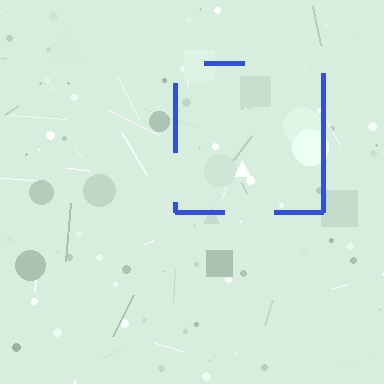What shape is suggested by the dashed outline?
The dashed outline suggests a square.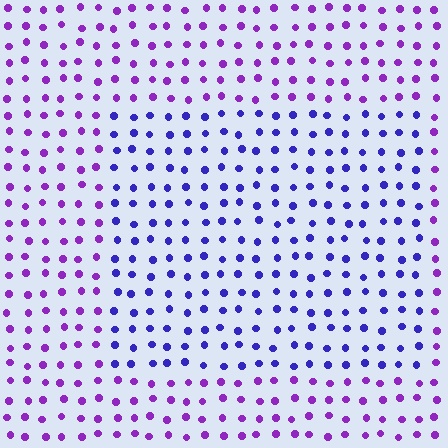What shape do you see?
I see a rectangle.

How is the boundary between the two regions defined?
The boundary is defined purely by a slight shift in hue (about 37 degrees). Spacing, size, and orientation are identical on both sides.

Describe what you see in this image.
The image is filled with small purple elements in a uniform arrangement. A rectangle-shaped region is visible where the elements are tinted to a slightly different hue, forming a subtle color boundary.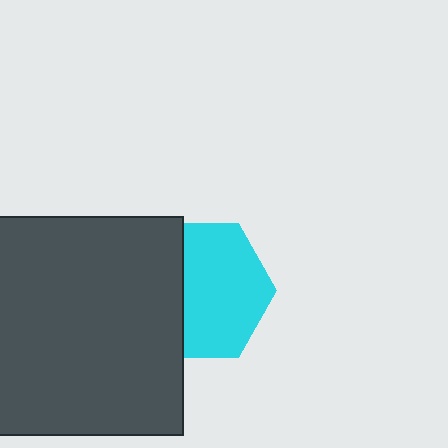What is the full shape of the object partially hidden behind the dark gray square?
The partially hidden object is a cyan hexagon.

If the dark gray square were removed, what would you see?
You would see the complete cyan hexagon.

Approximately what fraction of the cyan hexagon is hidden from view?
Roughly 36% of the cyan hexagon is hidden behind the dark gray square.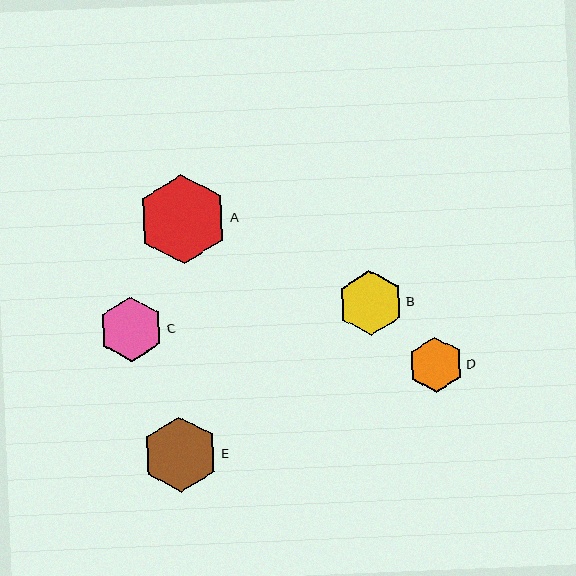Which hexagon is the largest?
Hexagon A is the largest with a size of approximately 90 pixels.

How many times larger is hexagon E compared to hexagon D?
Hexagon E is approximately 1.4 times the size of hexagon D.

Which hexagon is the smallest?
Hexagon D is the smallest with a size of approximately 55 pixels.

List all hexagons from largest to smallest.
From largest to smallest: A, E, B, C, D.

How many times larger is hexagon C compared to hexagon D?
Hexagon C is approximately 1.2 times the size of hexagon D.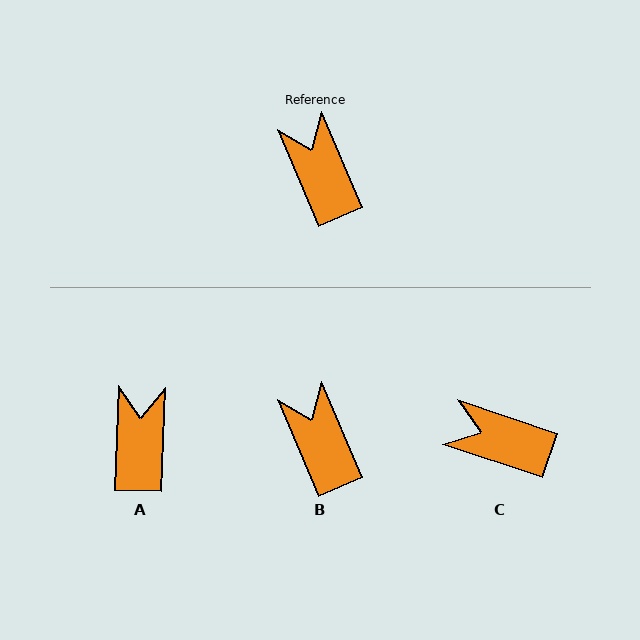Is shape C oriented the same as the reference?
No, it is off by about 49 degrees.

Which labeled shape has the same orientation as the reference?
B.